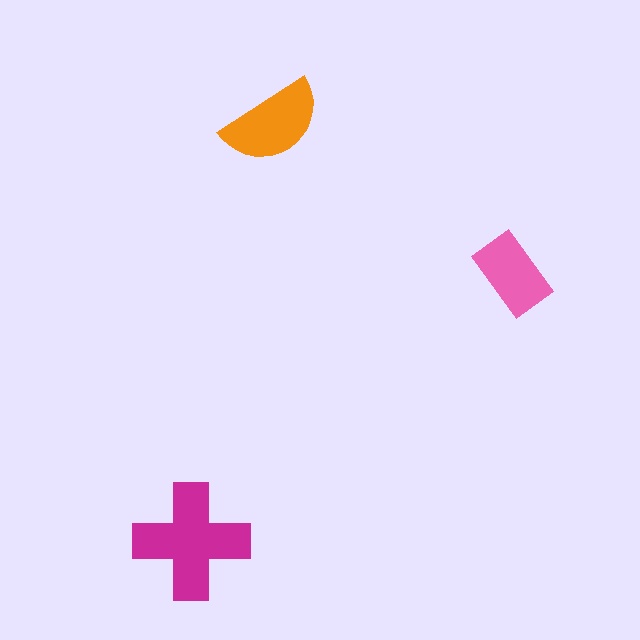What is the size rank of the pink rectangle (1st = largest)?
3rd.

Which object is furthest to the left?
The magenta cross is leftmost.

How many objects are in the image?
There are 3 objects in the image.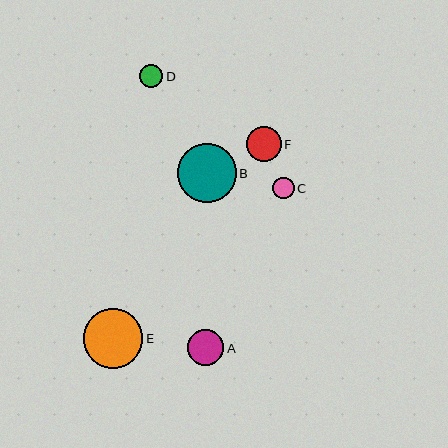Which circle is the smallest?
Circle C is the smallest with a size of approximately 21 pixels.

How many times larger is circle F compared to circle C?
Circle F is approximately 1.6 times the size of circle C.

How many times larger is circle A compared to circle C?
Circle A is approximately 1.7 times the size of circle C.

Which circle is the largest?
Circle E is the largest with a size of approximately 60 pixels.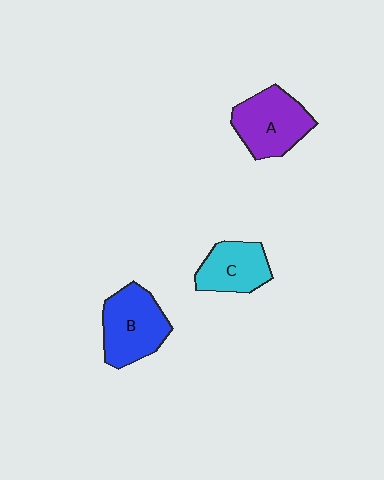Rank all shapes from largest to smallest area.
From largest to smallest: B (blue), A (purple), C (cyan).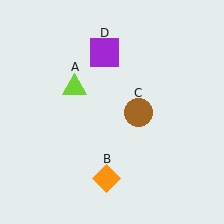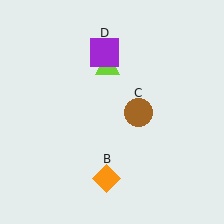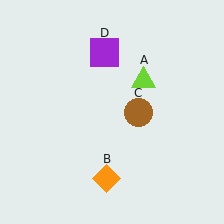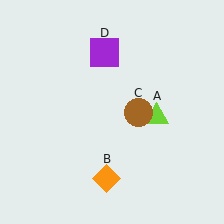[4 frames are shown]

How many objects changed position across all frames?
1 object changed position: lime triangle (object A).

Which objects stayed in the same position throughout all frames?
Orange diamond (object B) and brown circle (object C) and purple square (object D) remained stationary.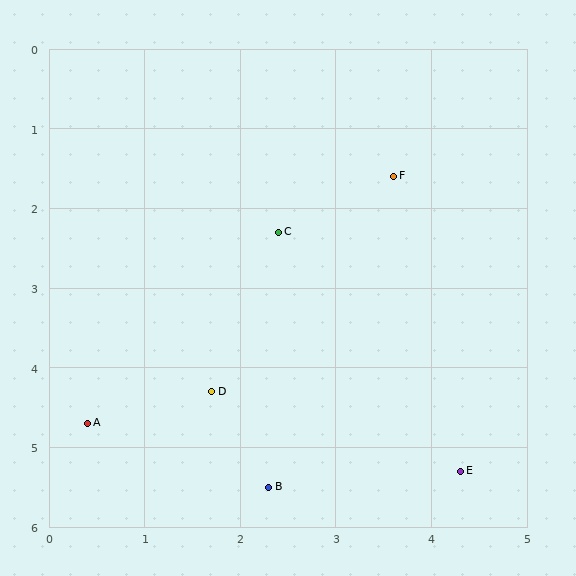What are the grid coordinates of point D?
Point D is at approximately (1.7, 4.3).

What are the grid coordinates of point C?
Point C is at approximately (2.4, 2.3).